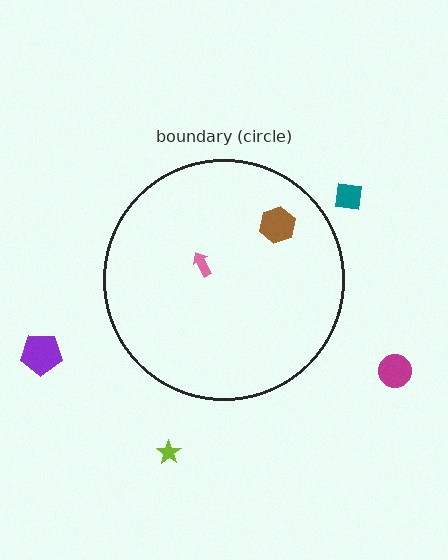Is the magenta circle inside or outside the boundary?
Outside.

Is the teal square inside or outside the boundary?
Outside.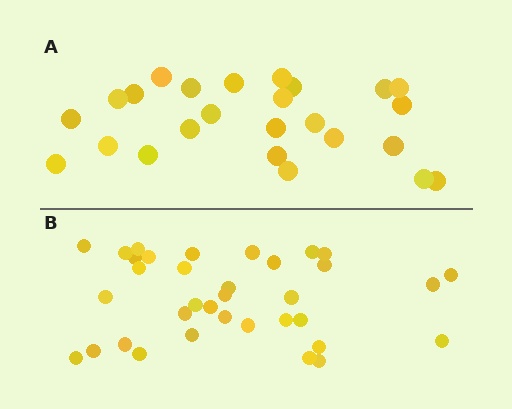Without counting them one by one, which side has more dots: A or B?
Region B (the bottom region) has more dots.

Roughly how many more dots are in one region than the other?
Region B has roughly 10 or so more dots than region A.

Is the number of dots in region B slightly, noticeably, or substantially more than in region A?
Region B has noticeably more, but not dramatically so. The ratio is roughly 1.4 to 1.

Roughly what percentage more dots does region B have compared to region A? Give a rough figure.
About 40% more.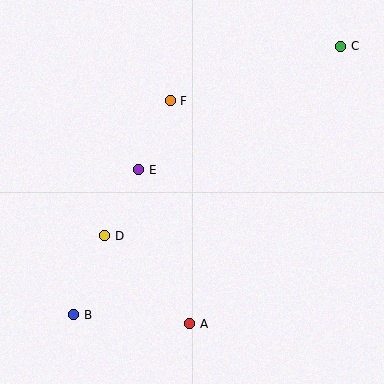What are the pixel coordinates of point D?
Point D is at (105, 236).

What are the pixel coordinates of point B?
Point B is at (74, 315).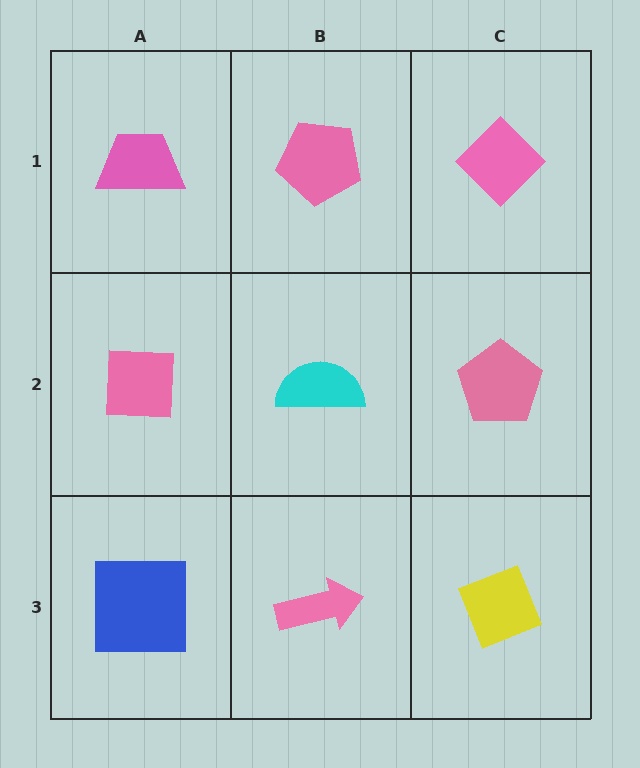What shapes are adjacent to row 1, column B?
A cyan semicircle (row 2, column B), a pink trapezoid (row 1, column A), a pink diamond (row 1, column C).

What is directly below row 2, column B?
A pink arrow.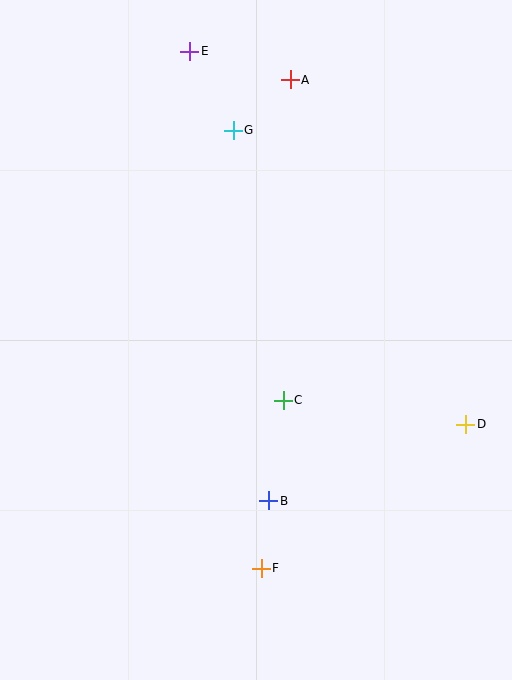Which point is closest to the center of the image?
Point C at (283, 400) is closest to the center.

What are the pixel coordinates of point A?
Point A is at (290, 80).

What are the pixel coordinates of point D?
Point D is at (465, 424).